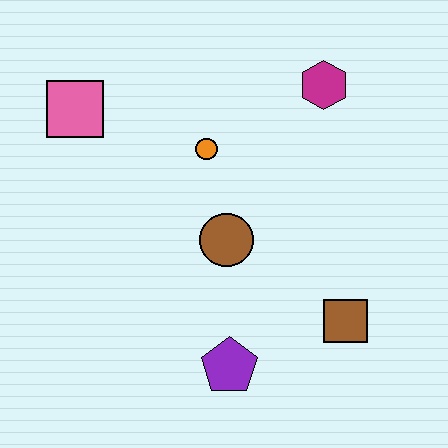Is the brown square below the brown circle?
Yes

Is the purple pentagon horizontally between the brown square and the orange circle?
Yes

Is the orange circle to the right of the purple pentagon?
No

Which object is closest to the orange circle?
The brown circle is closest to the orange circle.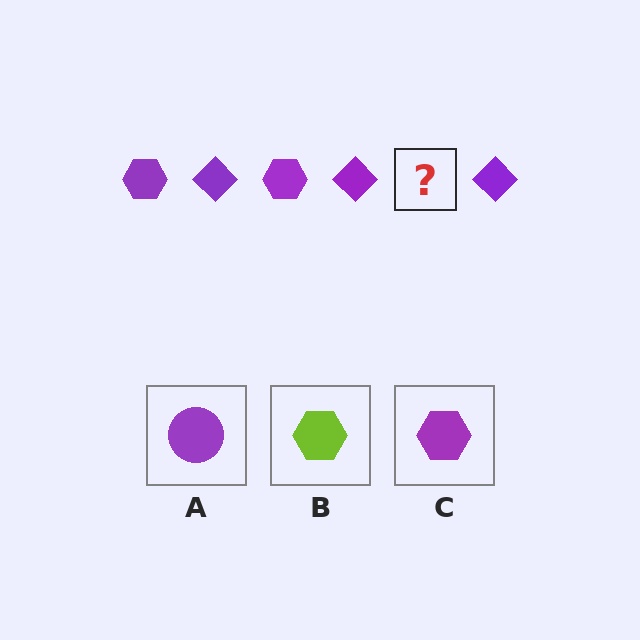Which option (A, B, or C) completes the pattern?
C.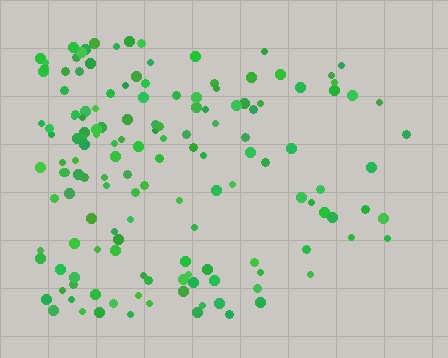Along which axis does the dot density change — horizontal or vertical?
Horizontal.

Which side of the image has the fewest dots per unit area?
The right.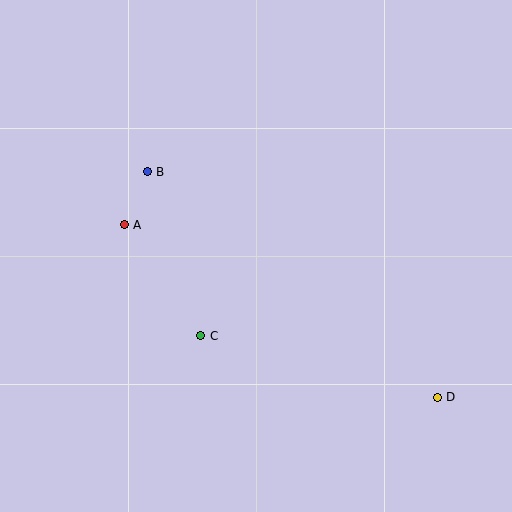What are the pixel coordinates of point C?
Point C is at (201, 336).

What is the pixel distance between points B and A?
The distance between B and A is 58 pixels.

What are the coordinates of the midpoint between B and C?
The midpoint between B and C is at (174, 254).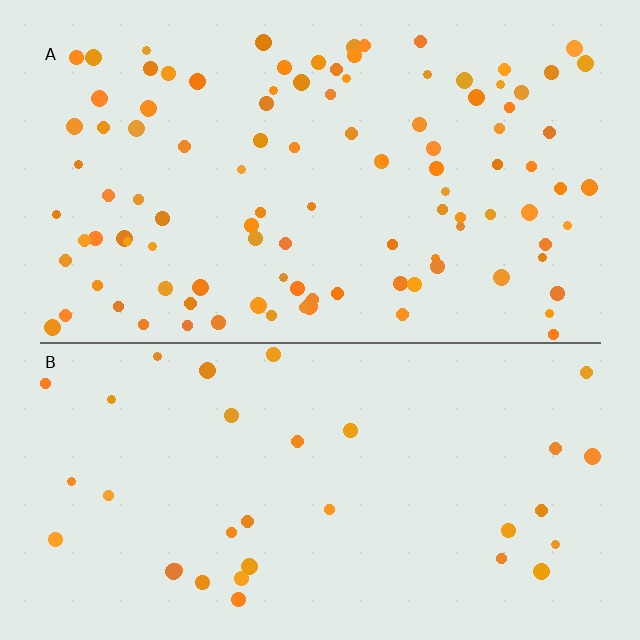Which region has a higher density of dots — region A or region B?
A (the top).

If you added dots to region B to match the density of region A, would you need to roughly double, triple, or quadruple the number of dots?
Approximately triple.